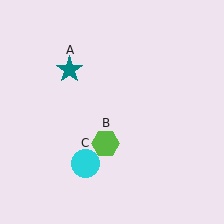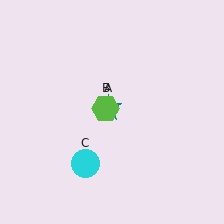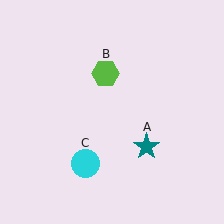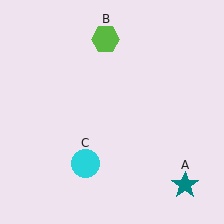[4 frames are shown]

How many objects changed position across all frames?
2 objects changed position: teal star (object A), lime hexagon (object B).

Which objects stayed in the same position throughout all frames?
Cyan circle (object C) remained stationary.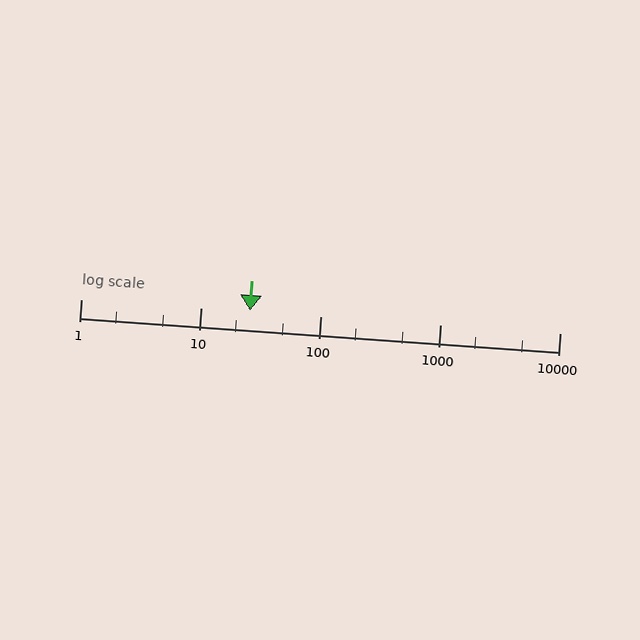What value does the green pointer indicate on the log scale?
The pointer indicates approximately 26.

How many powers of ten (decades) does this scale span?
The scale spans 4 decades, from 1 to 10000.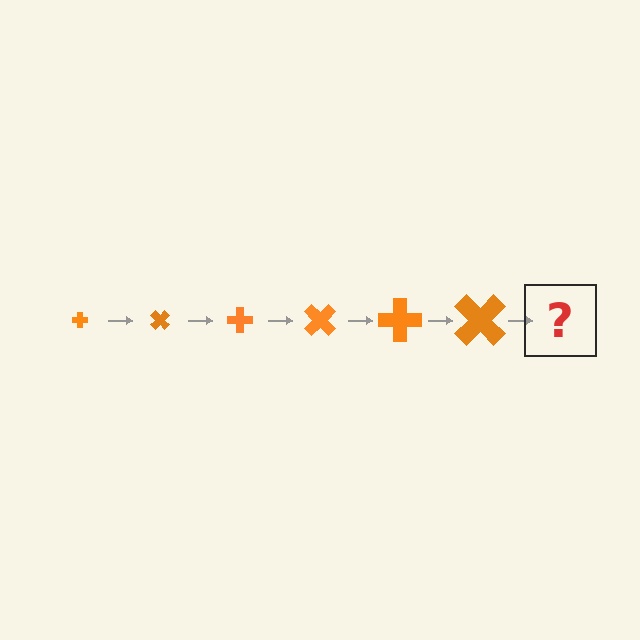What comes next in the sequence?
The next element should be a cross, larger than the previous one and rotated 270 degrees from the start.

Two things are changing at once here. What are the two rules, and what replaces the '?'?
The two rules are that the cross grows larger each step and it rotates 45 degrees each step. The '?' should be a cross, larger than the previous one and rotated 270 degrees from the start.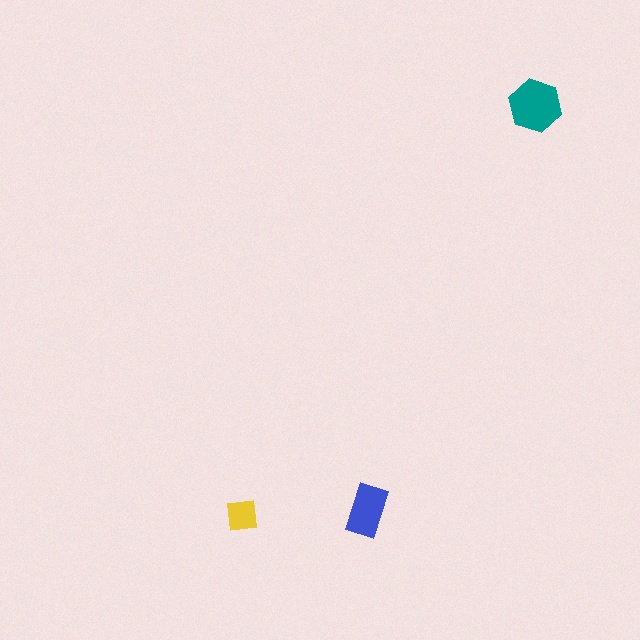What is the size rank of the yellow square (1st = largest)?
3rd.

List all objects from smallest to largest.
The yellow square, the blue rectangle, the teal hexagon.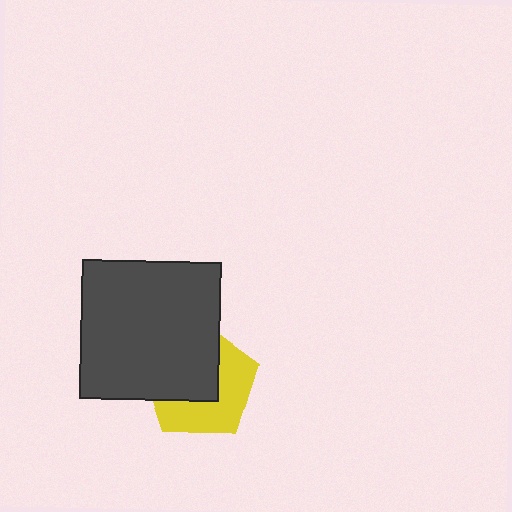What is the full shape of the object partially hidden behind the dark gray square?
The partially hidden object is a yellow pentagon.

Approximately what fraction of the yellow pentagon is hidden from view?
Roughly 52% of the yellow pentagon is hidden behind the dark gray square.